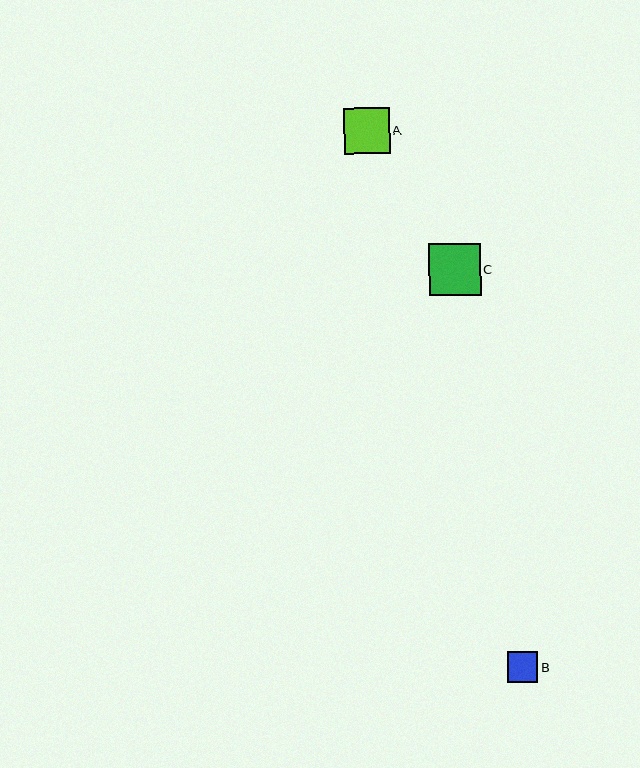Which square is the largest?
Square C is the largest with a size of approximately 52 pixels.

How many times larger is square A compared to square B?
Square A is approximately 1.5 times the size of square B.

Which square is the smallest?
Square B is the smallest with a size of approximately 30 pixels.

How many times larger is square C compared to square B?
Square C is approximately 1.7 times the size of square B.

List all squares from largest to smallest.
From largest to smallest: C, A, B.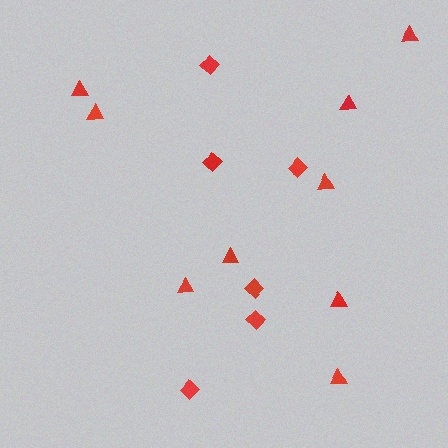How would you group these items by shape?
There are 2 groups: one group of diamonds (6) and one group of triangles (9).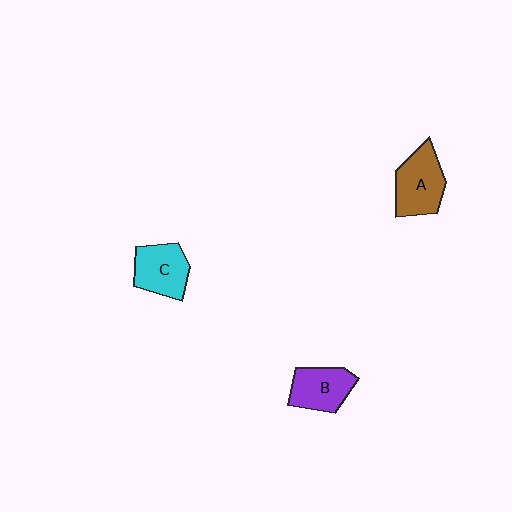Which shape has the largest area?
Shape A (brown).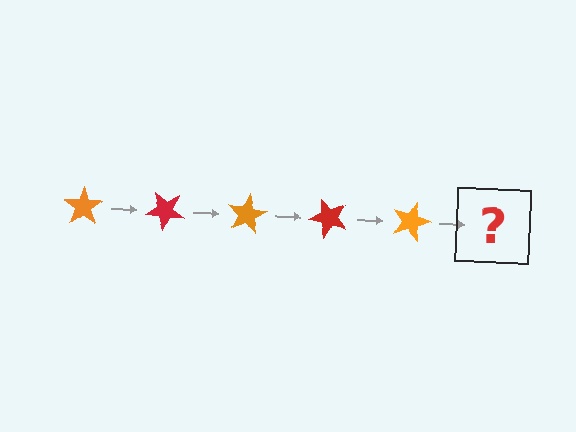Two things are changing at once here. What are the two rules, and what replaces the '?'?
The two rules are that it rotates 40 degrees each step and the color cycles through orange and red. The '?' should be a red star, rotated 200 degrees from the start.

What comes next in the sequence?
The next element should be a red star, rotated 200 degrees from the start.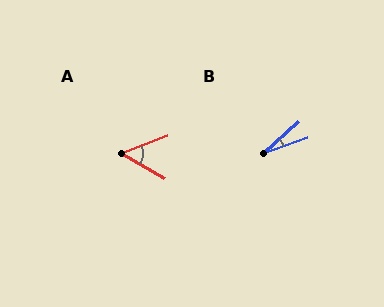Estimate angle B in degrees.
Approximately 23 degrees.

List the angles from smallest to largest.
B (23°), A (50°).